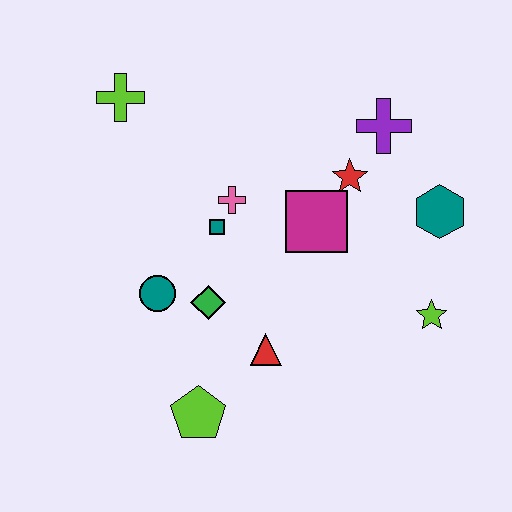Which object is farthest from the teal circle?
The teal hexagon is farthest from the teal circle.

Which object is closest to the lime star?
The teal hexagon is closest to the lime star.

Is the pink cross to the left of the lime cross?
No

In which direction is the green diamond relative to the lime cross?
The green diamond is below the lime cross.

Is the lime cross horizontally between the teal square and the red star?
No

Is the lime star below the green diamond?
Yes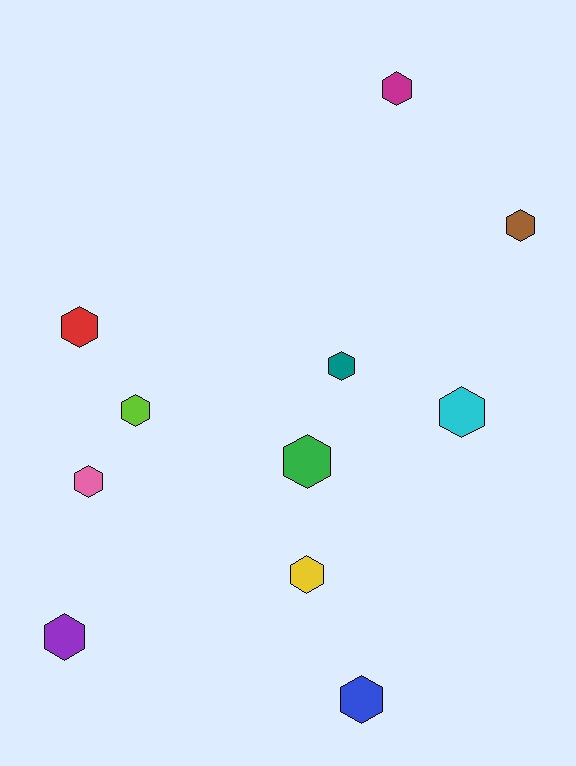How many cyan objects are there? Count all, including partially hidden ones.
There is 1 cyan object.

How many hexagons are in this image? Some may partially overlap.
There are 11 hexagons.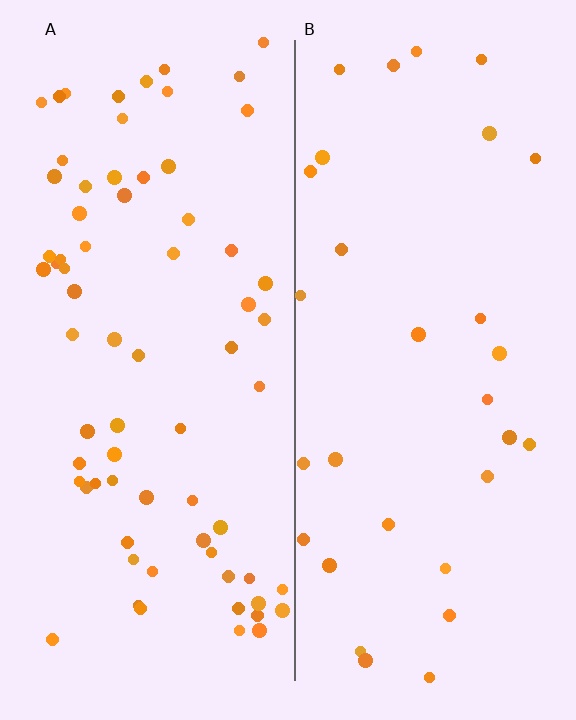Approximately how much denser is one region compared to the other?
Approximately 2.3× — region A over region B.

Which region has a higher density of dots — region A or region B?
A (the left).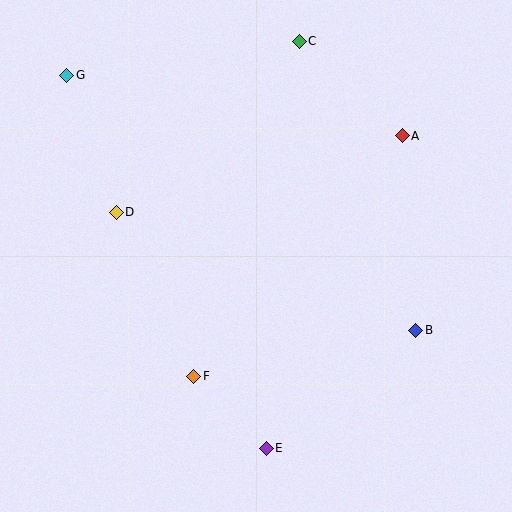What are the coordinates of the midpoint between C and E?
The midpoint between C and E is at (283, 245).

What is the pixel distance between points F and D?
The distance between F and D is 181 pixels.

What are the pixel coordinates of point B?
Point B is at (416, 330).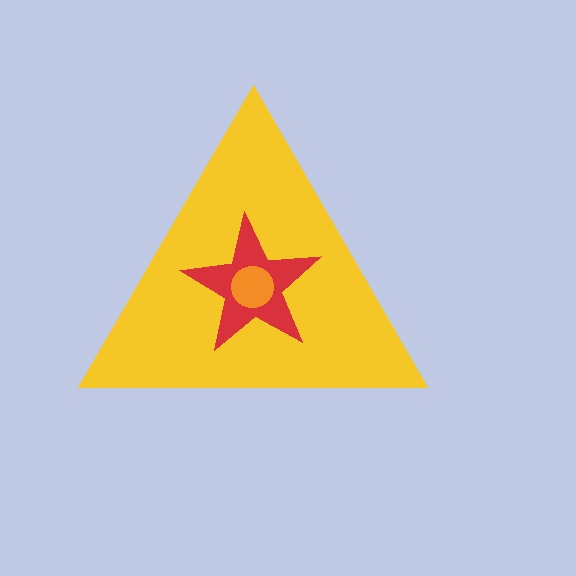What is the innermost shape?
The orange circle.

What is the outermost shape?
The yellow triangle.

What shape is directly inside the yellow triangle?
The red star.